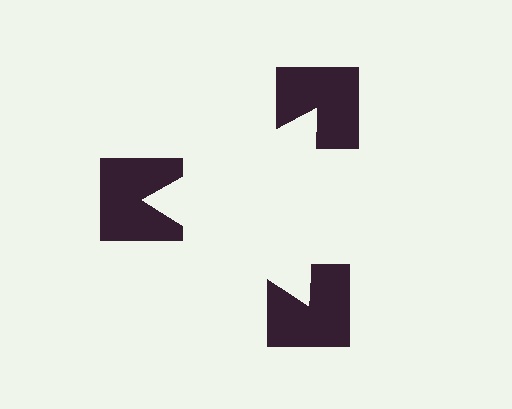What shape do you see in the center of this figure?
An illusory triangle — its edges are inferred from the aligned wedge cuts in the notched squares, not physically drawn.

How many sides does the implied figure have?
3 sides.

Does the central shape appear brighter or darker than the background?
It typically appears slightly brighter than the background, even though no actual brightness change is drawn.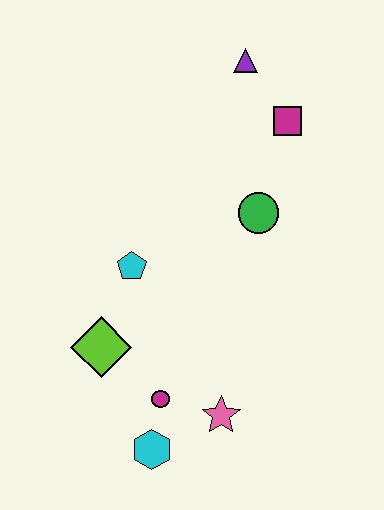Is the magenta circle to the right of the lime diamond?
Yes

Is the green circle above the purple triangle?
No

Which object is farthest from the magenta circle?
The purple triangle is farthest from the magenta circle.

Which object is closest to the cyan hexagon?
The magenta circle is closest to the cyan hexagon.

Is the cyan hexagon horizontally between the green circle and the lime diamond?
Yes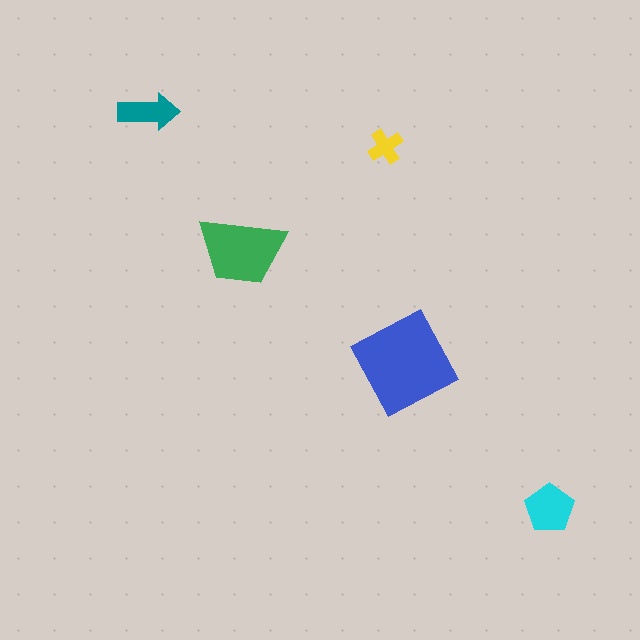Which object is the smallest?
The yellow cross.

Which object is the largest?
The blue diamond.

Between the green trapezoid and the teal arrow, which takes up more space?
The green trapezoid.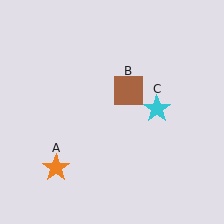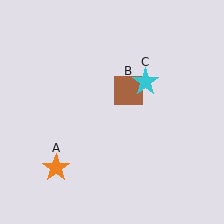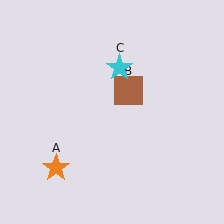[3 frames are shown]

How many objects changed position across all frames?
1 object changed position: cyan star (object C).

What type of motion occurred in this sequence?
The cyan star (object C) rotated counterclockwise around the center of the scene.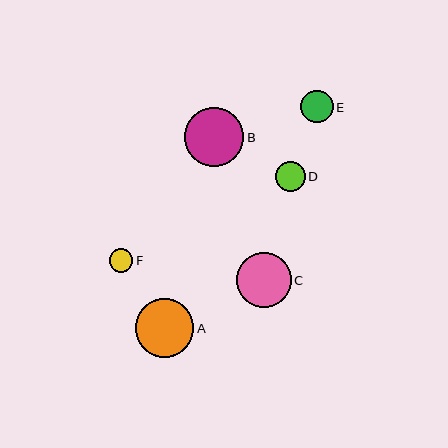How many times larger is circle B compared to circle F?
Circle B is approximately 2.5 times the size of circle F.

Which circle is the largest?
Circle B is the largest with a size of approximately 59 pixels.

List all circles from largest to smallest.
From largest to smallest: B, A, C, E, D, F.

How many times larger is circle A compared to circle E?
Circle A is approximately 1.8 times the size of circle E.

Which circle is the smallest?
Circle F is the smallest with a size of approximately 23 pixels.